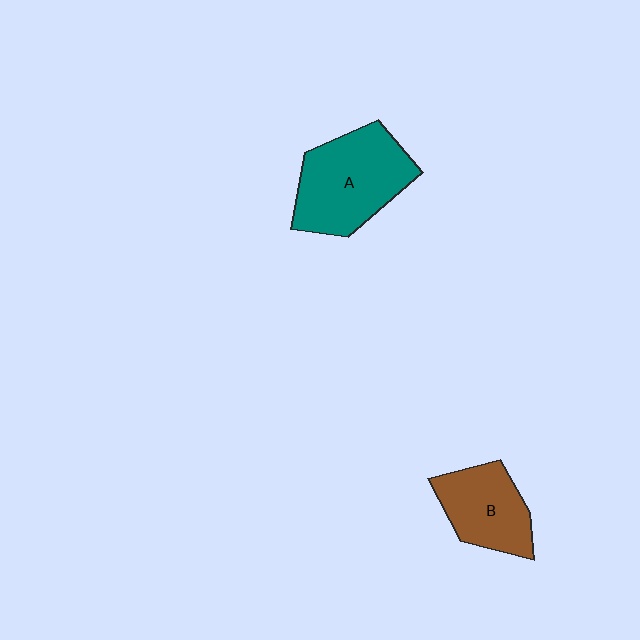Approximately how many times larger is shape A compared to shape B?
Approximately 1.5 times.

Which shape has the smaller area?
Shape B (brown).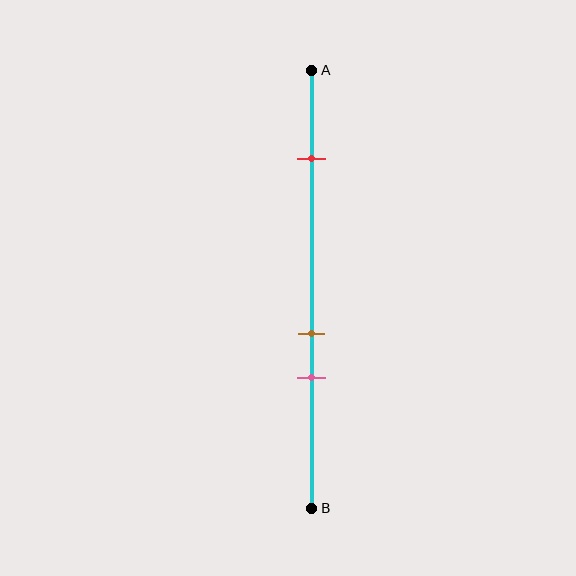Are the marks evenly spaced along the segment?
No, the marks are not evenly spaced.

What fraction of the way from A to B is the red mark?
The red mark is approximately 20% (0.2) of the way from A to B.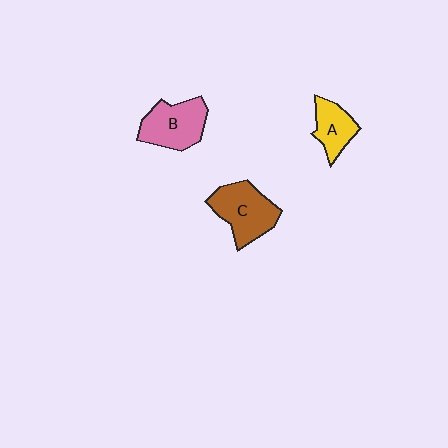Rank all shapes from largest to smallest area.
From largest to smallest: C (brown), B (pink), A (yellow).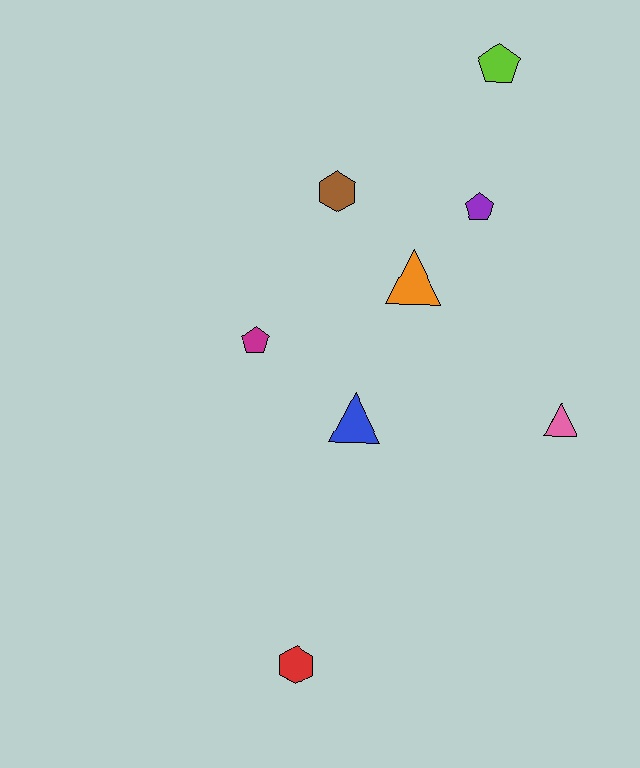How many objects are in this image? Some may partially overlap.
There are 8 objects.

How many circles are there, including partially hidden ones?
There are no circles.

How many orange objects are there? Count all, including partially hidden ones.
There is 1 orange object.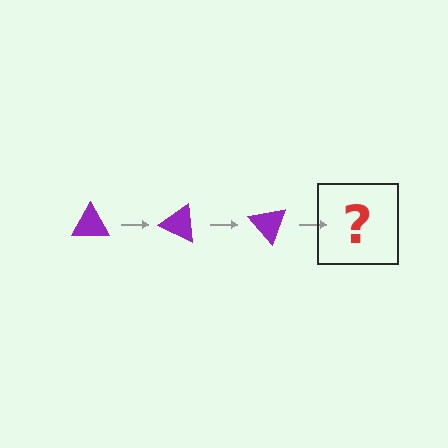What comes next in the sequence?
The next element should be a purple triangle rotated 75 degrees.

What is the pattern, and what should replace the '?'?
The pattern is that the triangle rotates 25 degrees each step. The '?' should be a purple triangle rotated 75 degrees.